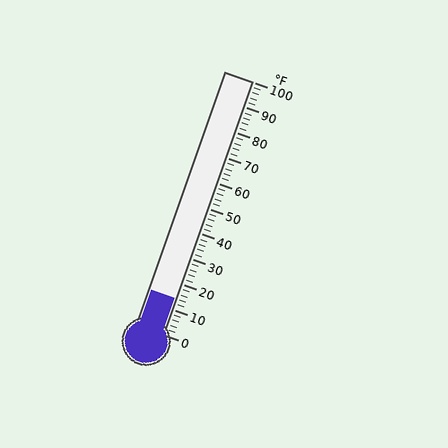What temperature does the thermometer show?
The thermometer shows approximately 14°F.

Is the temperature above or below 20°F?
The temperature is below 20°F.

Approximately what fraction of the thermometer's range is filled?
The thermometer is filled to approximately 15% of its range.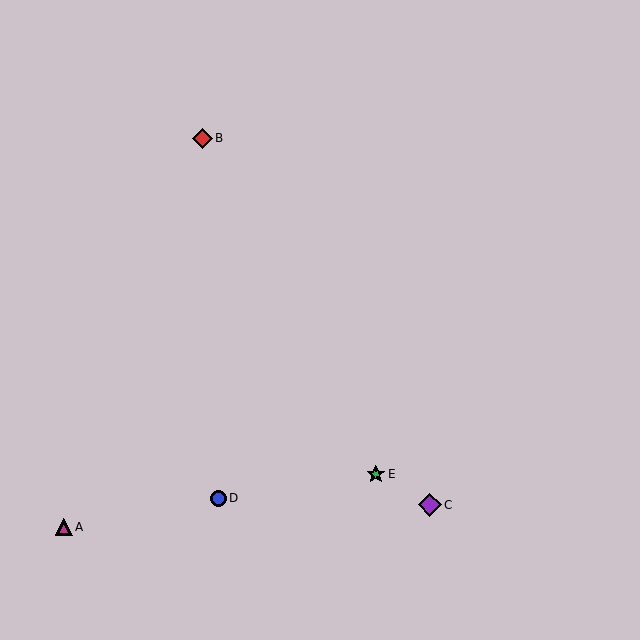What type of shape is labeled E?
Shape E is a green star.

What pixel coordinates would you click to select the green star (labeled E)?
Click at (376, 474) to select the green star E.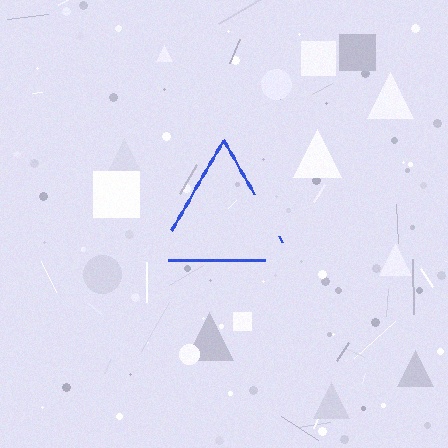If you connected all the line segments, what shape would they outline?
They would outline a triangle.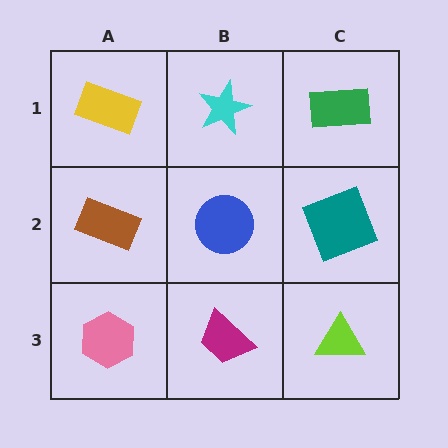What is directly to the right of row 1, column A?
A cyan star.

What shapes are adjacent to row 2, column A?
A yellow rectangle (row 1, column A), a pink hexagon (row 3, column A), a blue circle (row 2, column B).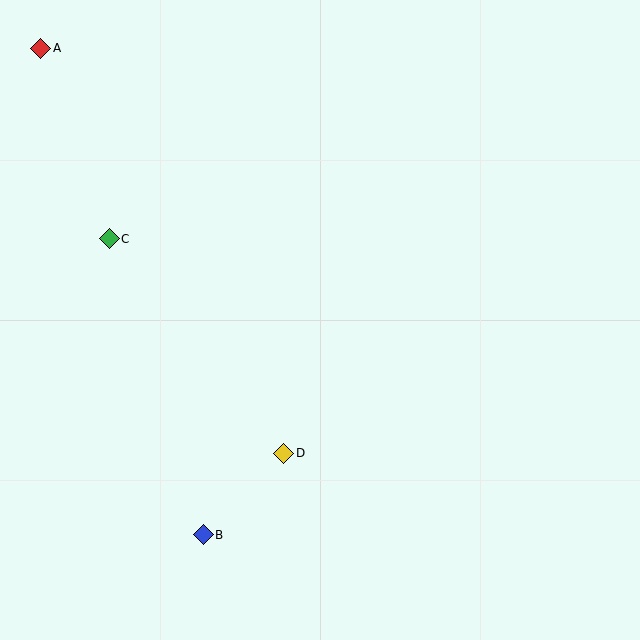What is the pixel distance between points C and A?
The distance between C and A is 202 pixels.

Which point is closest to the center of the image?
Point D at (284, 453) is closest to the center.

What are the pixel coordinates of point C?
Point C is at (109, 239).